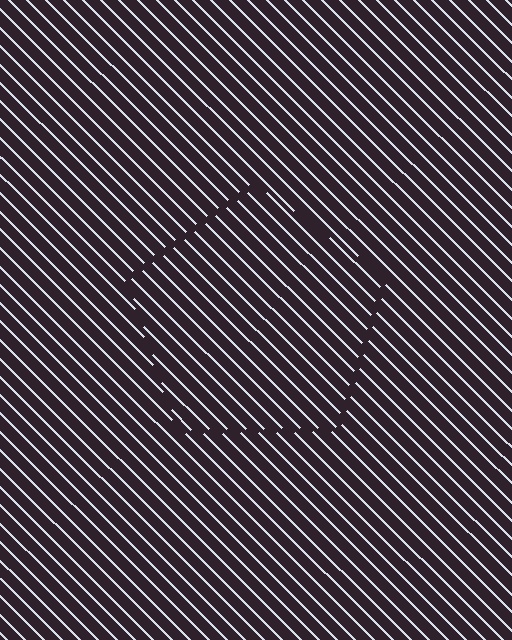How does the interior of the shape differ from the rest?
The interior of the shape contains the same grating, shifted by half a period — the contour is defined by the phase discontinuity where line-ends from the inner and outer gratings abut.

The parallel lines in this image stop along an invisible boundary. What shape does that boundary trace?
An illusory pentagon. The interior of the shape contains the same grating, shifted by half a period — the contour is defined by the phase discontinuity where line-ends from the inner and outer gratings abut.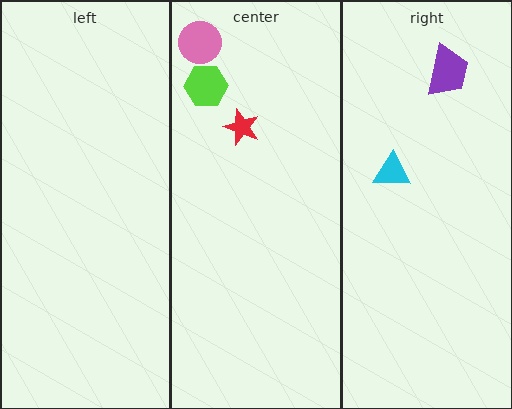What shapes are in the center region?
The red star, the pink circle, the lime hexagon.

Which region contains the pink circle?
The center region.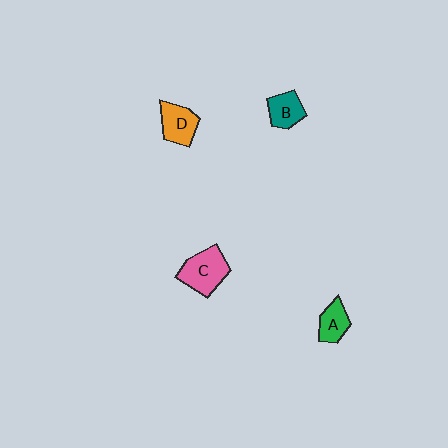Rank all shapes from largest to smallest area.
From largest to smallest: C (pink), D (orange), B (teal), A (green).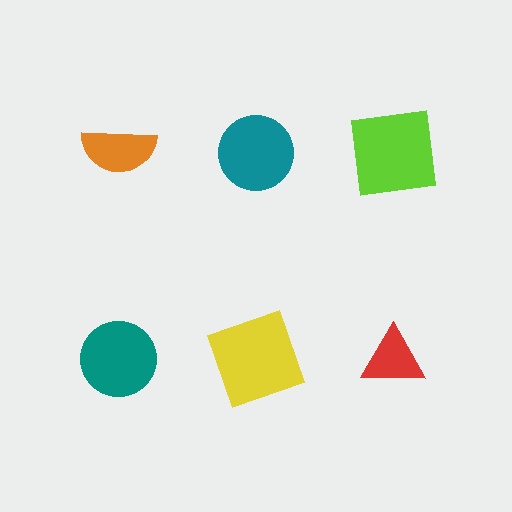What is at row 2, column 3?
A red triangle.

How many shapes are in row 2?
3 shapes.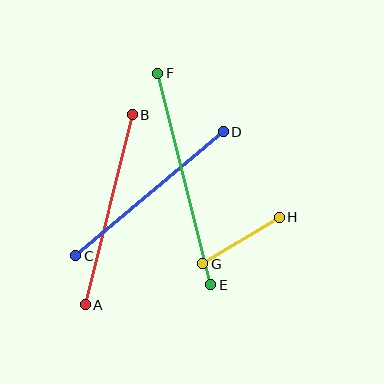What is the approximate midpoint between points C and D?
The midpoint is at approximately (149, 194) pixels.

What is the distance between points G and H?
The distance is approximately 89 pixels.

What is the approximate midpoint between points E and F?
The midpoint is at approximately (184, 179) pixels.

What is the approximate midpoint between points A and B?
The midpoint is at approximately (109, 210) pixels.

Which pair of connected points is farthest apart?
Points E and F are farthest apart.